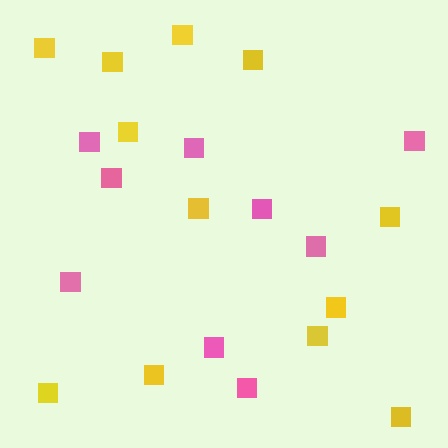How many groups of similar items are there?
There are 2 groups: one group of yellow squares (12) and one group of pink squares (9).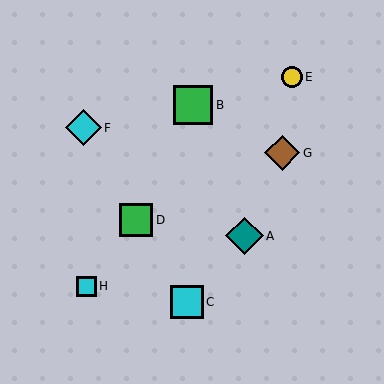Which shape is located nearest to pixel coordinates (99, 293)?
The cyan square (labeled H) at (86, 286) is nearest to that location.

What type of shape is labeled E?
Shape E is a yellow circle.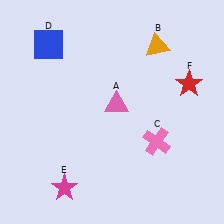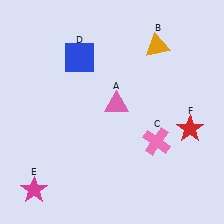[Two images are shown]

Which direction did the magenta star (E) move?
The magenta star (E) moved left.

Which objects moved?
The objects that moved are: the blue square (D), the magenta star (E), the red star (F).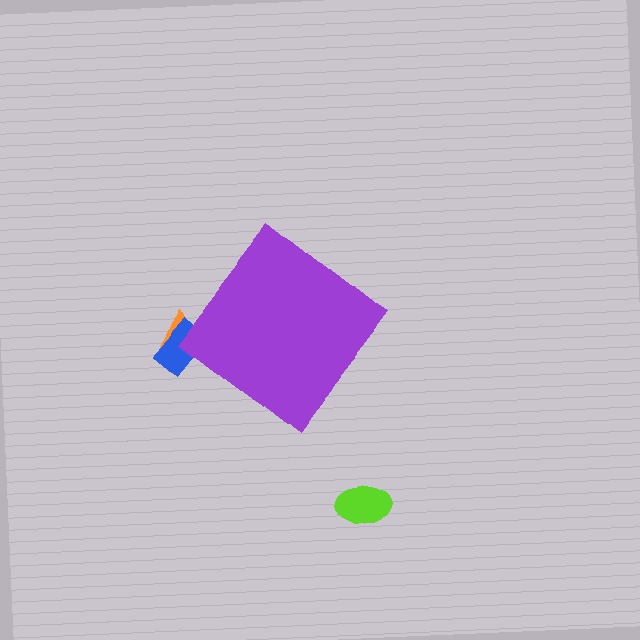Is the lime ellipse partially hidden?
No, the lime ellipse is fully visible.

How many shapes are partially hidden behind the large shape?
2 shapes are partially hidden.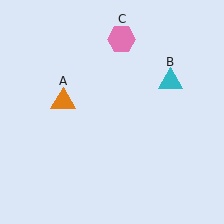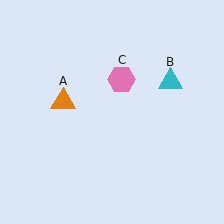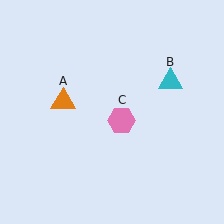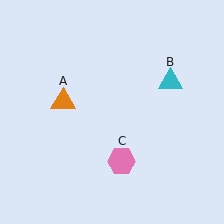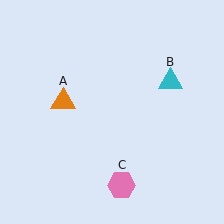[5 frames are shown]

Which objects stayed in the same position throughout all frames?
Orange triangle (object A) and cyan triangle (object B) remained stationary.